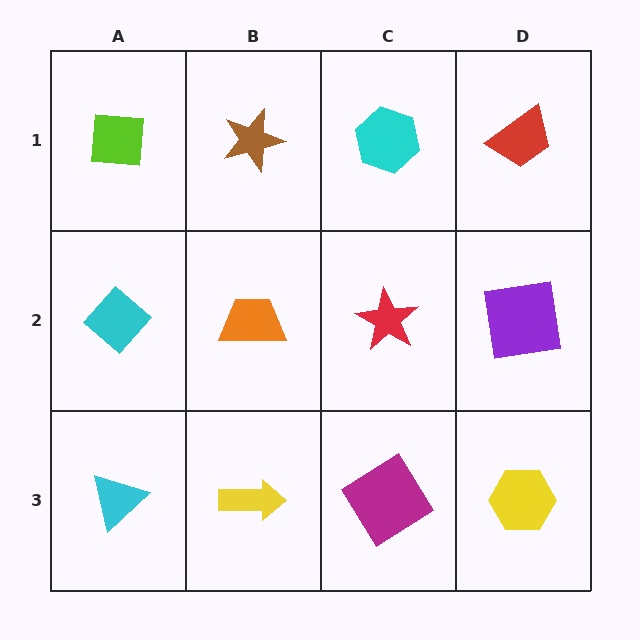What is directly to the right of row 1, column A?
A brown star.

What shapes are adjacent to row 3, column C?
A red star (row 2, column C), a yellow arrow (row 3, column B), a yellow hexagon (row 3, column D).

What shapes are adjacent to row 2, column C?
A cyan hexagon (row 1, column C), a magenta diamond (row 3, column C), an orange trapezoid (row 2, column B), a purple square (row 2, column D).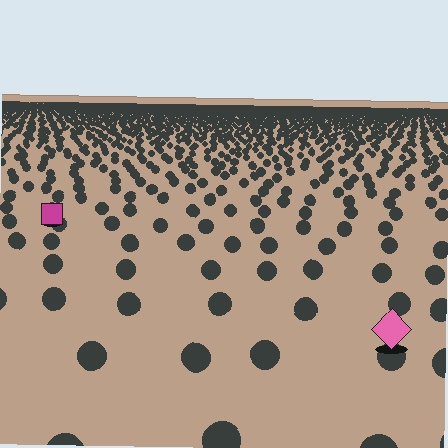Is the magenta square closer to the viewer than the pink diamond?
No. The pink diamond is closer — you can tell from the texture gradient: the ground texture is coarser near it.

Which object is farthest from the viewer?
The magenta square is farthest from the viewer. It appears smaller and the ground texture around it is denser.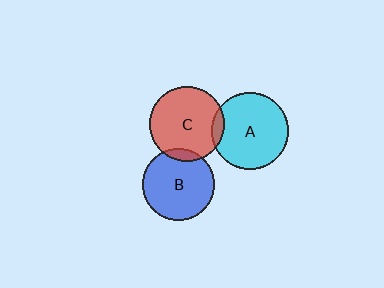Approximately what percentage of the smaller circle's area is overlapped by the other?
Approximately 10%.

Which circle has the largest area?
Circle A (cyan).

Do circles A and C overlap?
Yes.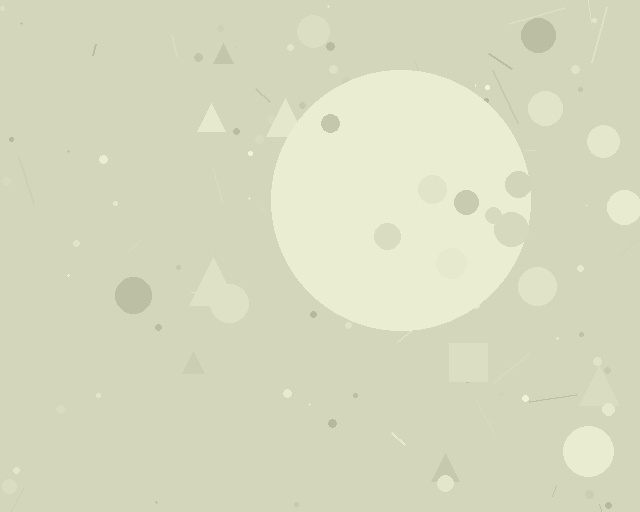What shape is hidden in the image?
A circle is hidden in the image.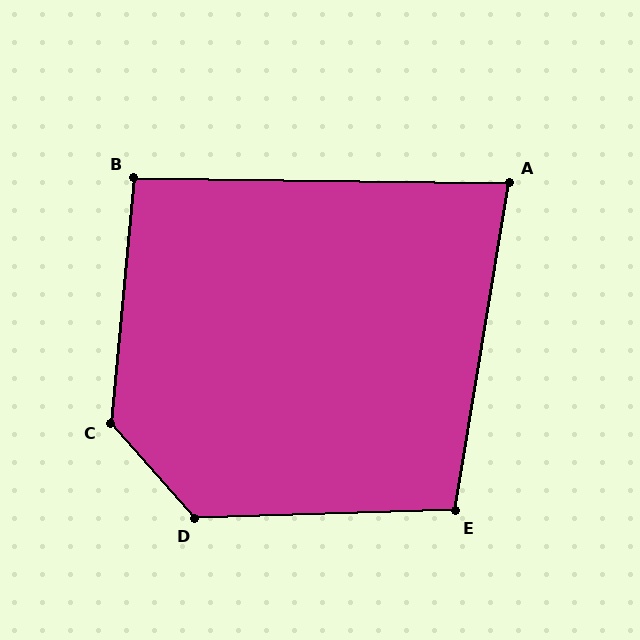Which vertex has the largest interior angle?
C, at approximately 132 degrees.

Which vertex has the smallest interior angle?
A, at approximately 81 degrees.